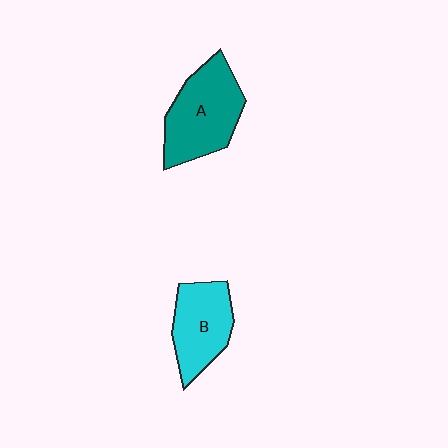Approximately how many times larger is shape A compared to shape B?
Approximately 1.3 times.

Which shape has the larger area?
Shape A (teal).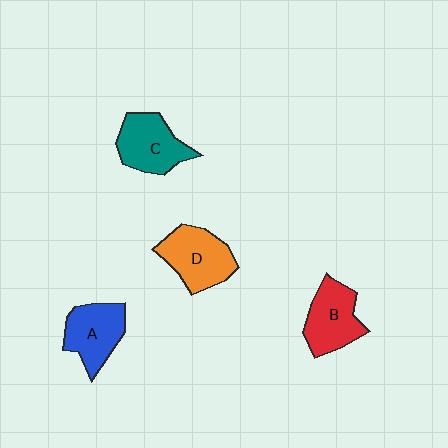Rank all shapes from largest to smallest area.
From largest to smallest: D (orange), C (teal), B (red), A (blue).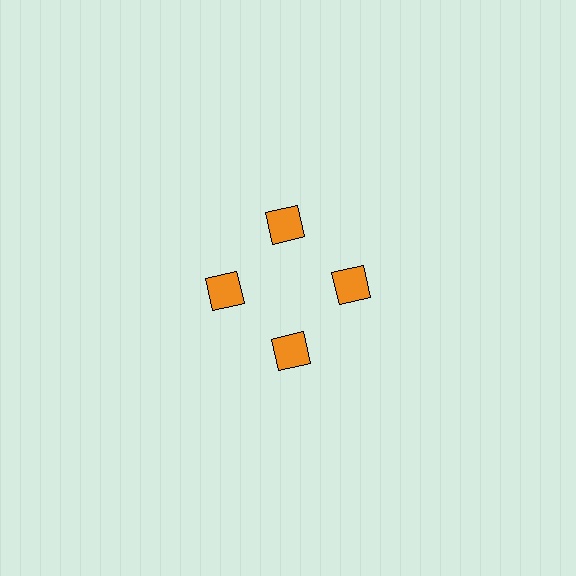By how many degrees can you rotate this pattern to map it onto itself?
The pattern maps onto itself every 90 degrees of rotation.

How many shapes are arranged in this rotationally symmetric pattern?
There are 4 shapes, arranged in 4 groups of 1.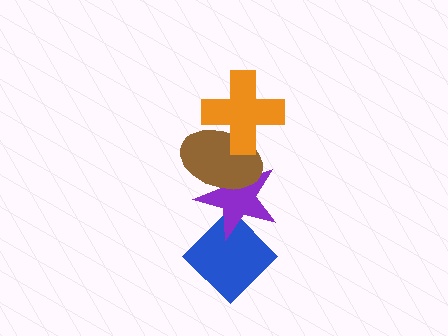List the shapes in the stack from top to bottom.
From top to bottom: the orange cross, the brown ellipse, the purple star, the blue diamond.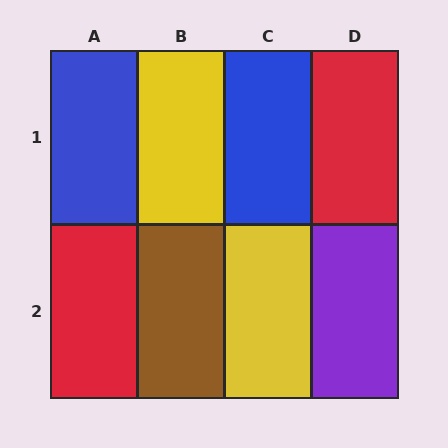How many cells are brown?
1 cell is brown.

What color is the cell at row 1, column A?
Blue.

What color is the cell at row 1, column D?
Red.